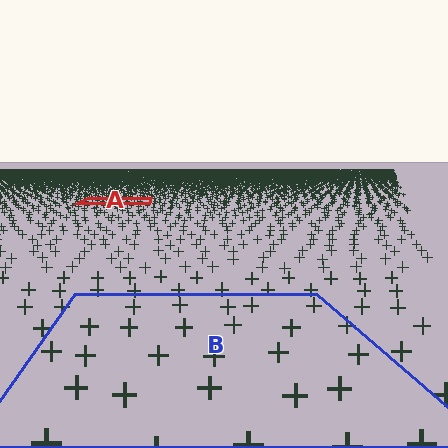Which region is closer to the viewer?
Region B is closer. The texture elements there are larger and more spread out.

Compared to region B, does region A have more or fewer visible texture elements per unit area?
Region A has more texture elements per unit area — they are packed more densely because it is farther away.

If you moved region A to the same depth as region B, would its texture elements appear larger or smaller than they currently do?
They would appear larger. At a closer depth, the same texture elements are projected at a bigger on-screen size.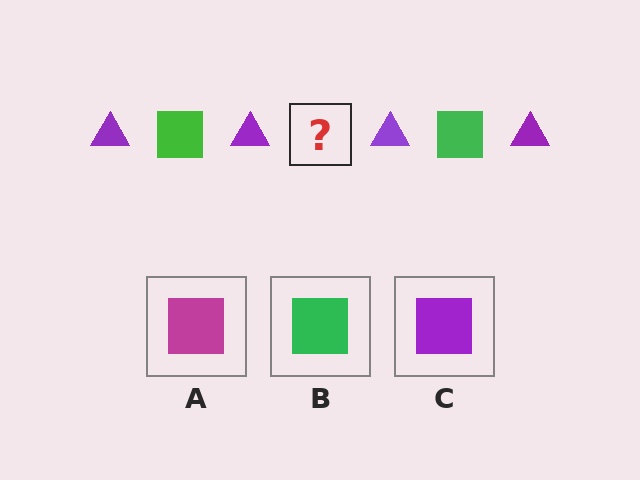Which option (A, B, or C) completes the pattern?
B.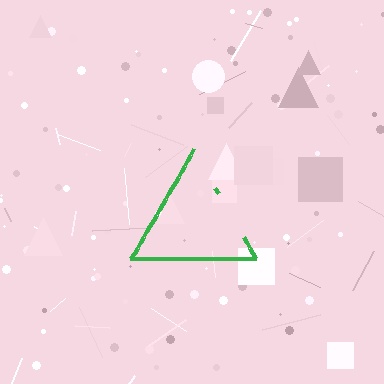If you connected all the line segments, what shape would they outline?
They would outline a triangle.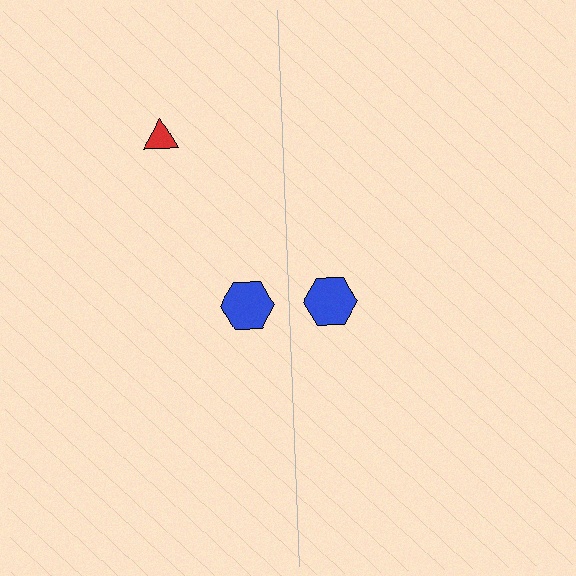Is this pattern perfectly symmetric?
No, the pattern is not perfectly symmetric. A red triangle is missing from the right side.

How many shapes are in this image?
There are 3 shapes in this image.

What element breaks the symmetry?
A red triangle is missing from the right side.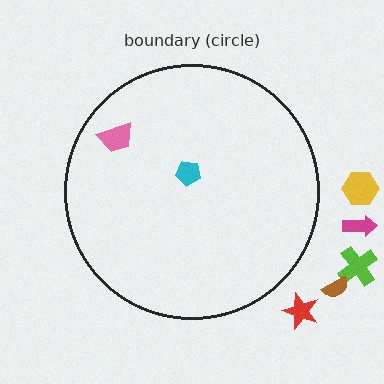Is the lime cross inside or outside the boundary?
Outside.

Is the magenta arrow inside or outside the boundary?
Outside.